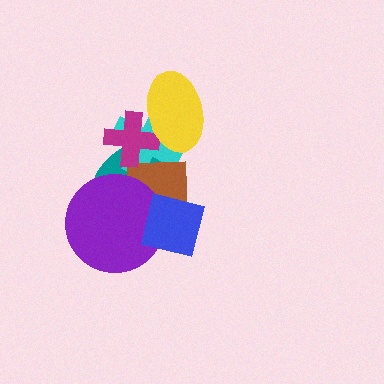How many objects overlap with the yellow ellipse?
3 objects overlap with the yellow ellipse.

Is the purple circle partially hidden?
Yes, it is partially covered by another shape.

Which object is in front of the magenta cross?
The yellow ellipse is in front of the magenta cross.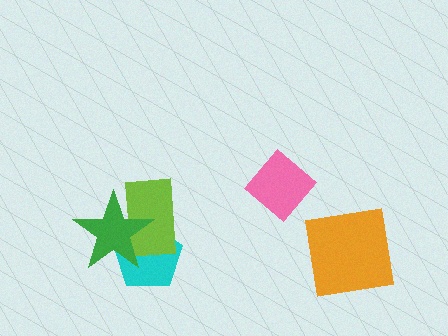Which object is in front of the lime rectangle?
The green star is in front of the lime rectangle.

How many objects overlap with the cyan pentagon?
2 objects overlap with the cyan pentagon.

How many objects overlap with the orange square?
0 objects overlap with the orange square.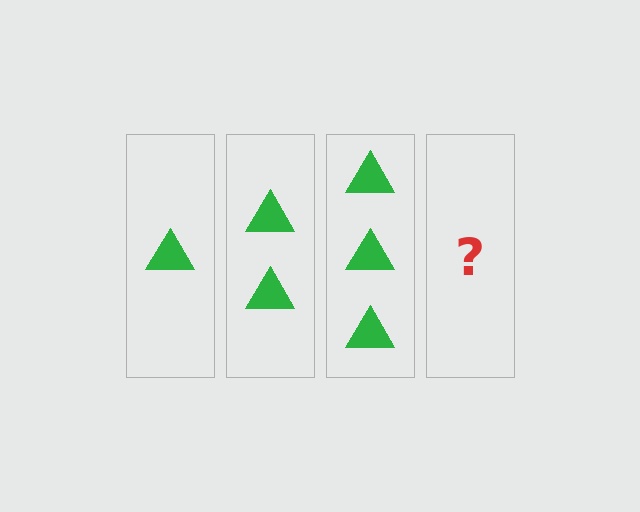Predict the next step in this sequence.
The next step is 4 triangles.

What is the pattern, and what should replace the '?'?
The pattern is that each step adds one more triangle. The '?' should be 4 triangles.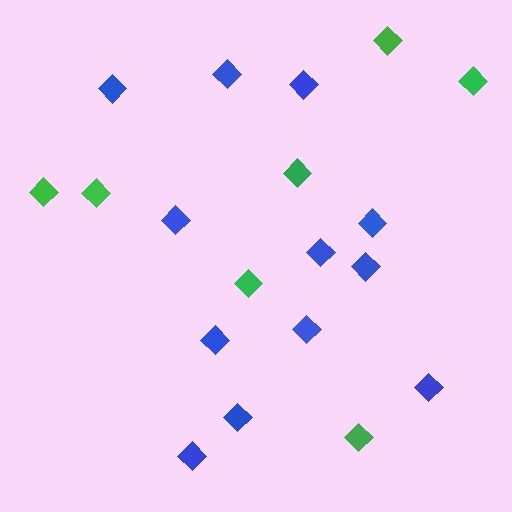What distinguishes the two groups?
There are 2 groups: one group of blue diamonds (12) and one group of green diamonds (7).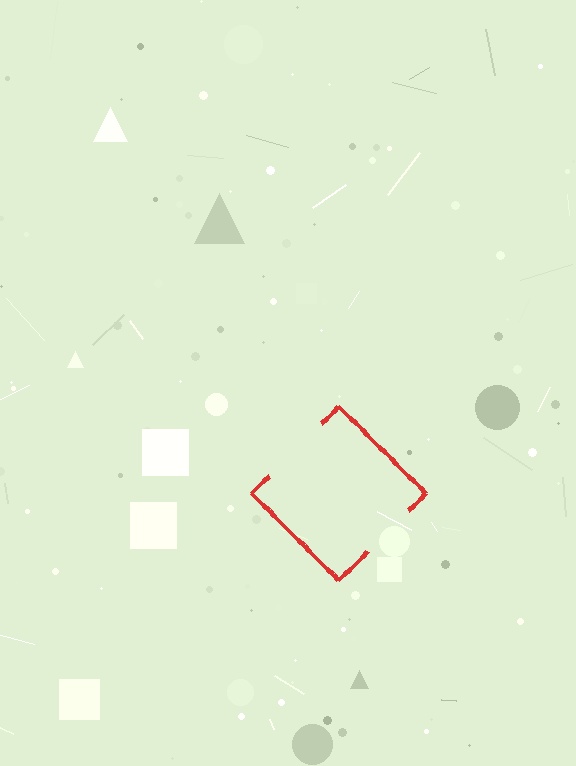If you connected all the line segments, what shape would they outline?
They would outline a diamond.